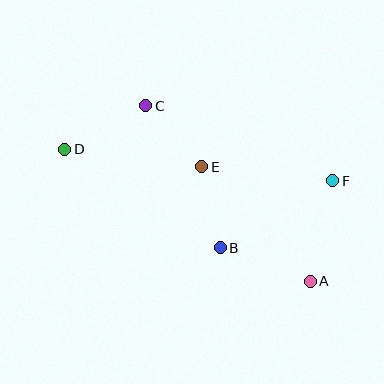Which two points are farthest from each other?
Points A and D are farthest from each other.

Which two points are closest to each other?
Points B and E are closest to each other.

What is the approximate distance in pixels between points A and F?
The distance between A and F is approximately 103 pixels.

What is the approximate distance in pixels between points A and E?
The distance between A and E is approximately 158 pixels.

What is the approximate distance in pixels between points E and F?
The distance between E and F is approximately 132 pixels.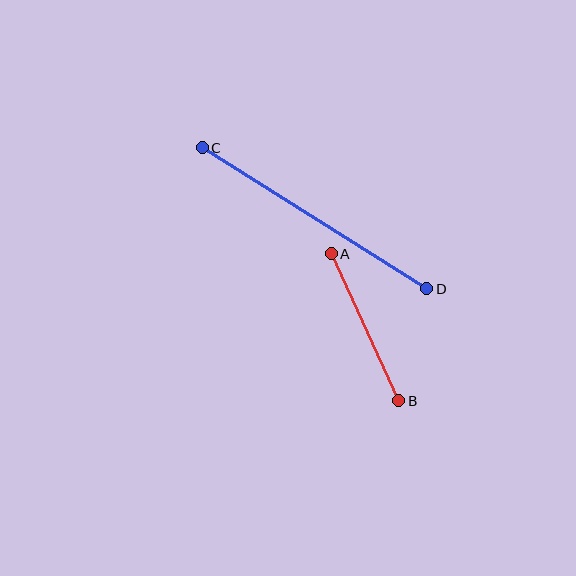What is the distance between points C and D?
The distance is approximately 265 pixels.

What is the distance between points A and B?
The distance is approximately 162 pixels.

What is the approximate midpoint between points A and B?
The midpoint is at approximately (365, 327) pixels.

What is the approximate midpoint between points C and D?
The midpoint is at approximately (315, 218) pixels.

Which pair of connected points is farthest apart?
Points C and D are farthest apart.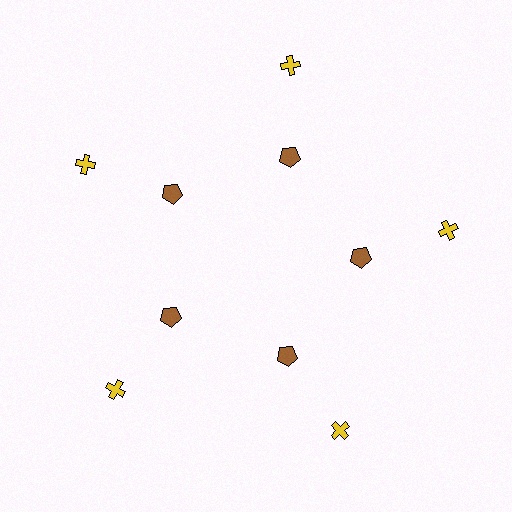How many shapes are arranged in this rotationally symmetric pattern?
There are 10 shapes, arranged in 5 groups of 2.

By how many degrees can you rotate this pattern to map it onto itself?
The pattern maps onto itself every 72 degrees of rotation.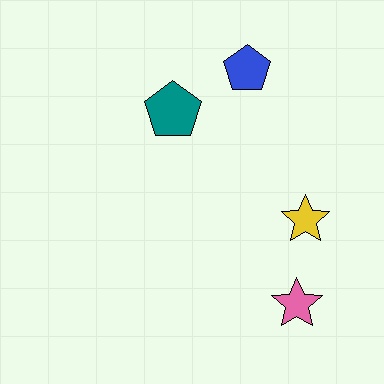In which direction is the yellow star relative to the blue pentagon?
The yellow star is below the blue pentagon.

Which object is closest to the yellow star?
The pink star is closest to the yellow star.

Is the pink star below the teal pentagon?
Yes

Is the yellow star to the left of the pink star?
No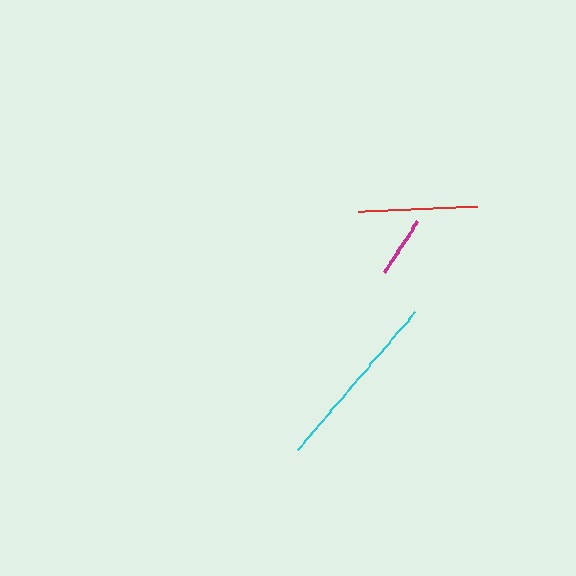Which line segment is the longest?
The cyan line is the longest at approximately 181 pixels.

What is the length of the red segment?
The red segment is approximately 120 pixels long.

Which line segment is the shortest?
The magenta line is the shortest at approximately 61 pixels.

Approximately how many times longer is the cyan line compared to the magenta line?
The cyan line is approximately 3.0 times the length of the magenta line.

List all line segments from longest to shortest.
From longest to shortest: cyan, red, magenta.